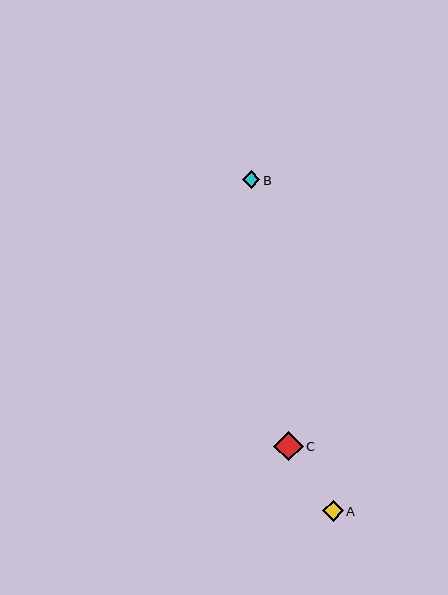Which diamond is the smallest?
Diamond B is the smallest with a size of approximately 18 pixels.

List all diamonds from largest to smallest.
From largest to smallest: C, A, B.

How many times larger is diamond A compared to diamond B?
Diamond A is approximately 1.2 times the size of diamond B.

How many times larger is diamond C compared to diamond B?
Diamond C is approximately 1.7 times the size of diamond B.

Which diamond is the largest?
Diamond C is the largest with a size of approximately 29 pixels.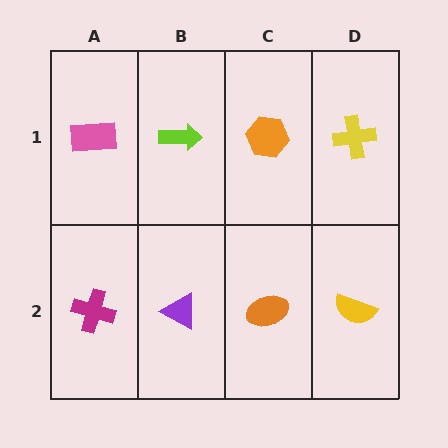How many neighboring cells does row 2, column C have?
3.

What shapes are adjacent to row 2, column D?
A yellow cross (row 1, column D), an orange ellipse (row 2, column C).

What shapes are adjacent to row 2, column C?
An orange hexagon (row 1, column C), a purple triangle (row 2, column B), a yellow semicircle (row 2, column D).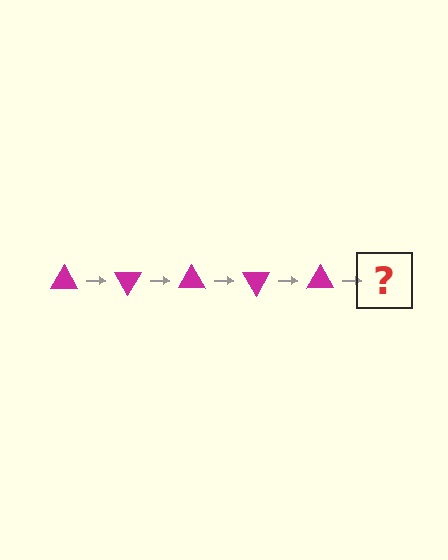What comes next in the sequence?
The next element should be a magenta triangle rotated 300 degrees.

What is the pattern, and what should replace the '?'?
The pattern is that the triangle rotates 60 degrees each step. The '?' should be a magenta triangle rotated 300 degrees.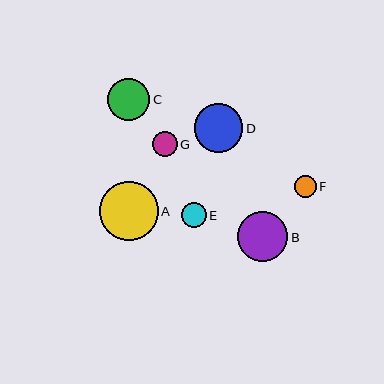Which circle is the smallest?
Circle F is the smallest with a size of approximately 22 pixels.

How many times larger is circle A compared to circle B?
Circle A is approximately 1.2 times the size of circle B.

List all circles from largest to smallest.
From largest to smallest: A, B, D, C, E, G, F.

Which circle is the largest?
Circle A is the largest with a size of approximately 59 pixels.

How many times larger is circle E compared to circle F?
Circle E is approximately 1.1 times the size of circle F.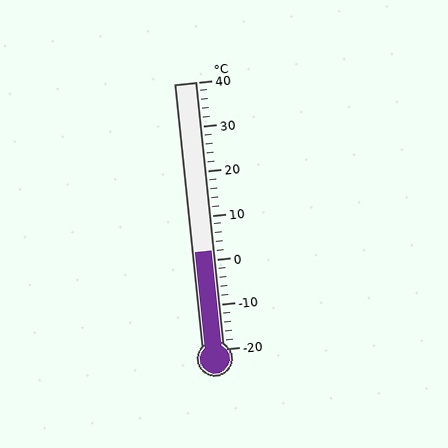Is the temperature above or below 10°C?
The temperature is below 10°C.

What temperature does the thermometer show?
The thermometer shows approximately 2°C.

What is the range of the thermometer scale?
The thermometer scale ranges from -20°C to 40°C.